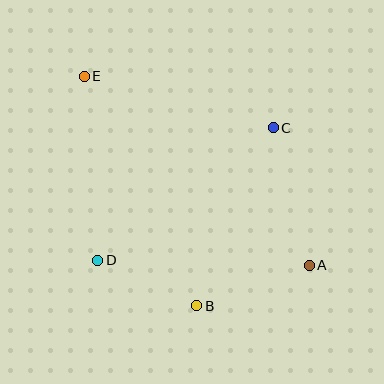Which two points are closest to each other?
Points B and D are closest to each other.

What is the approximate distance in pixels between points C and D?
The distance between C and D is approximately 220 pixels.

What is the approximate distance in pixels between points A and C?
The distance between A and C is approximately 142 pixels.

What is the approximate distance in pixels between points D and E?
The distance between D and E is approximately 184 pixels.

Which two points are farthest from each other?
Points A and E are farthest from each other.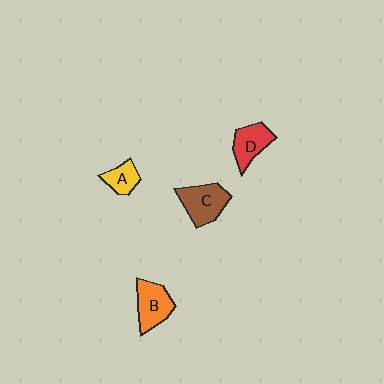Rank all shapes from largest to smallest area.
From largest to smallest: C (brown), B (orange), D (red), A (yellow).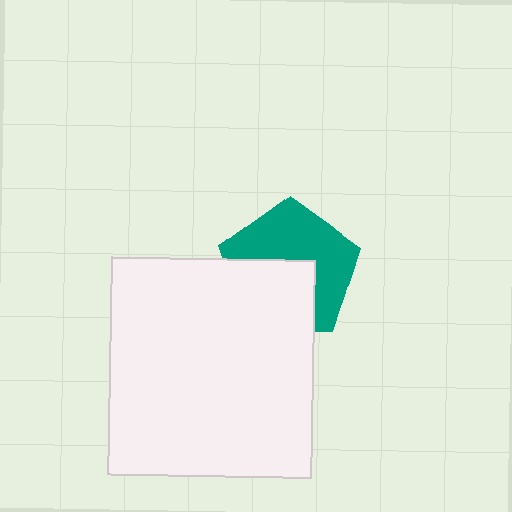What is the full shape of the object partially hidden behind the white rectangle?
The partially hidden object is a teal pentagon.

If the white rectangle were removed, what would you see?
You would see the complete teal pentagon.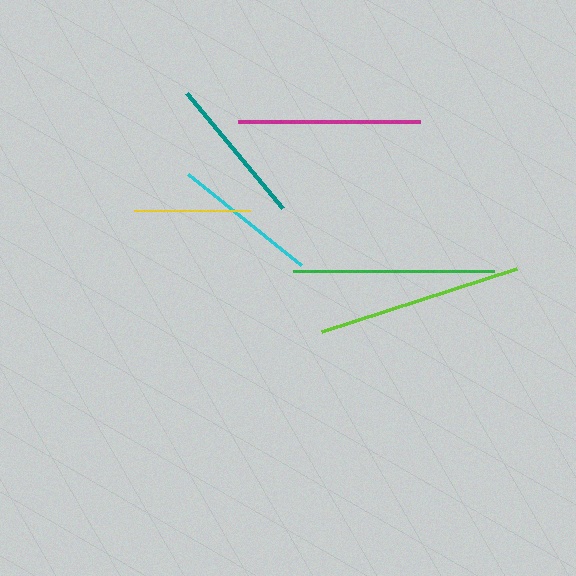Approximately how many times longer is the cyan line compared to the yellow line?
The cyan line is approximately 1.3 times the length of the yellow line.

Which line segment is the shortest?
The yellow line is the shortest at approximately 116 pixels.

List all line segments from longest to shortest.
From longest to shortest: lime, green, magenta, teal, cyan, yellow.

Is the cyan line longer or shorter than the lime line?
The lime line is longer than the cyan line.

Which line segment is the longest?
The lime line is the longest at approximately 205 pixels.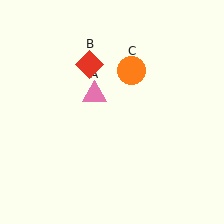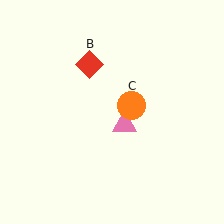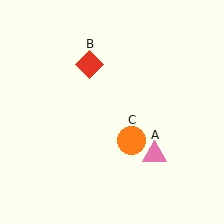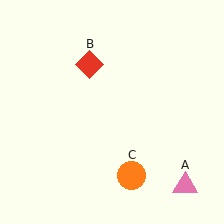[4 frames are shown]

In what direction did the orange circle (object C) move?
The orange circle (object C) moved down.